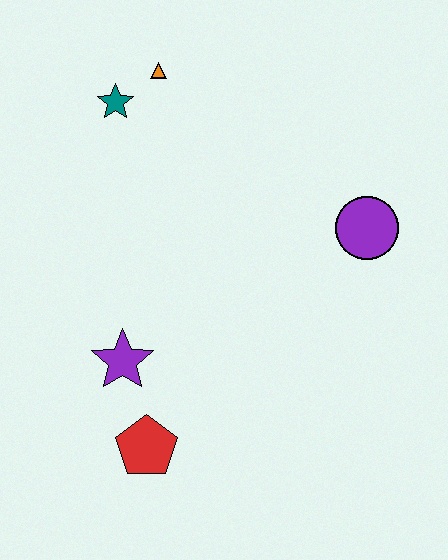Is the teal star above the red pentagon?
Yes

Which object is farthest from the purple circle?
The red pentagon is farthest from the purple circle.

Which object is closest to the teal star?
The orange triangle is closest to the teal star.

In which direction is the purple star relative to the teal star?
The purple star is below the teal star.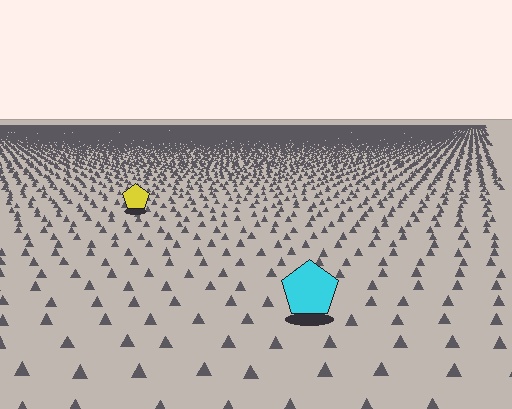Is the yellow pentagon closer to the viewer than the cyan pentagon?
No. The cyan pentagon is closer — you can tell from the texture gradient: the ground texture is coarser near it.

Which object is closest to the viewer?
The cyan pentagon is closest. The texture marks near it are larger and more spread out.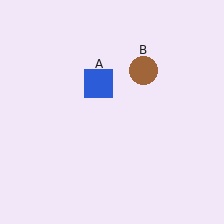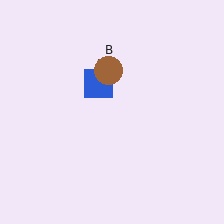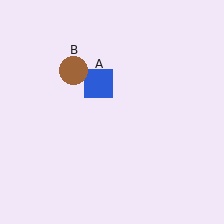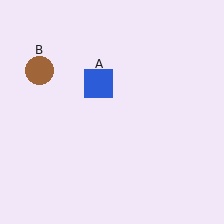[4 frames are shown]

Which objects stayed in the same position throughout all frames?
Blue square (object A) remained stationary.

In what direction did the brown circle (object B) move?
The brown circle (object B) moved left.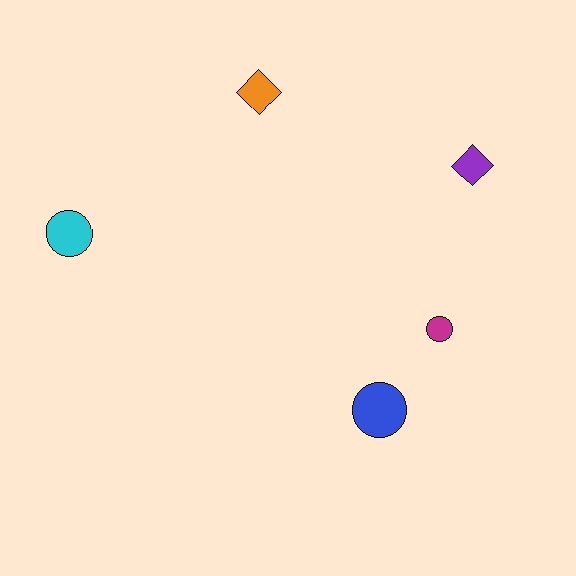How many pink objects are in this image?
There are no pink objects.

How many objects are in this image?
There are 5 objects.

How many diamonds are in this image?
There are 2 diamonds.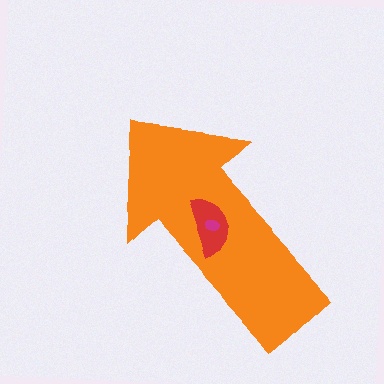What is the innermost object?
The magenta ellipse.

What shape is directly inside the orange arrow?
The red semicircle.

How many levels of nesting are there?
3.